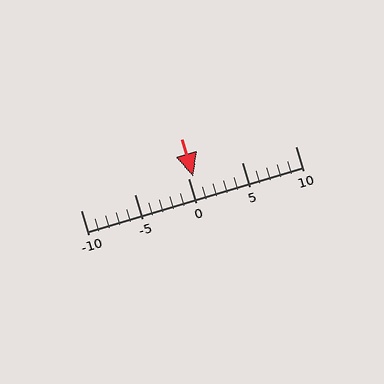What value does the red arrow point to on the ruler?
The red arrow points to approximately 0.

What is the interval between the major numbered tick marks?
The major tick marks are spaced 5 units apart.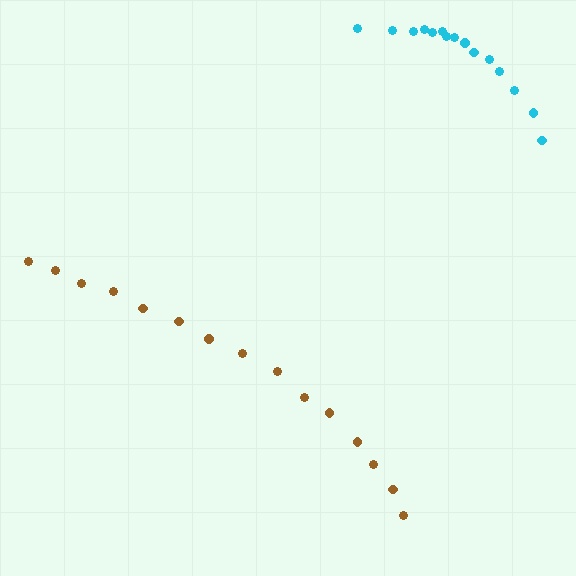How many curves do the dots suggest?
There are 2 distinct paths.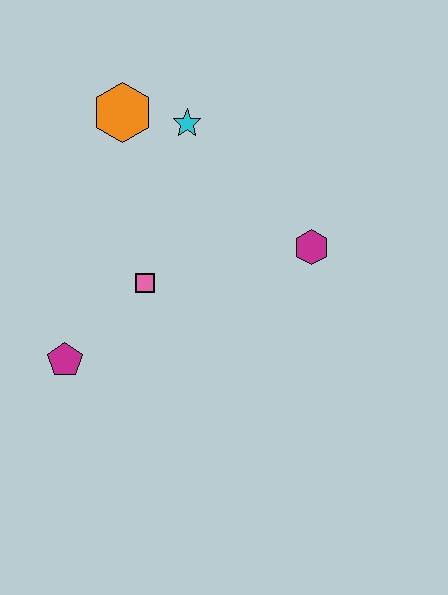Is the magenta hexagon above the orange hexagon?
No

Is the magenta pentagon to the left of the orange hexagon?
Yes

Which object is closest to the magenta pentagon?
The pink square is closest to the magenta pentagon.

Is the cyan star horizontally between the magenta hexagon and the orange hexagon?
Yes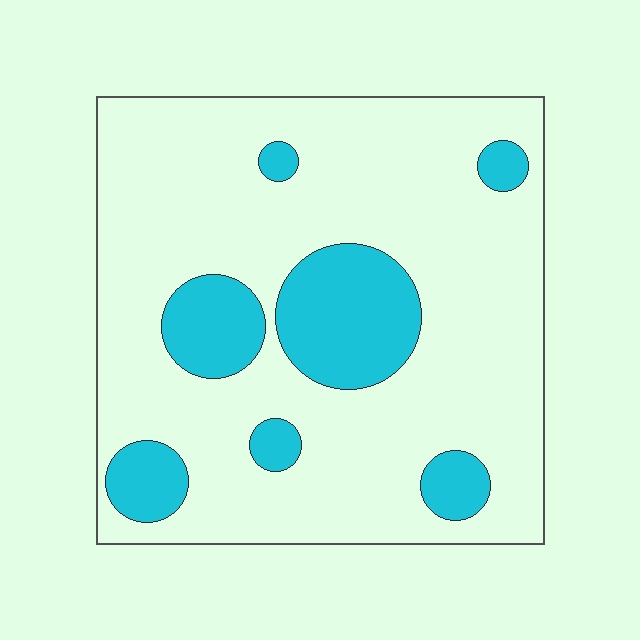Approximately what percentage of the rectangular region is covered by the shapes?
Approximately 20%.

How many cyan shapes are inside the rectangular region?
7.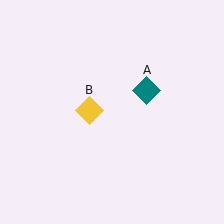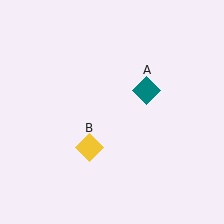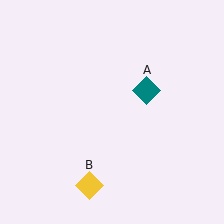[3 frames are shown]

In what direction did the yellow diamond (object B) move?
The yellow diamond (object B) moved down.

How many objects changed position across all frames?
1 object changed position: yellow diamond (object B).